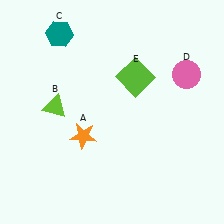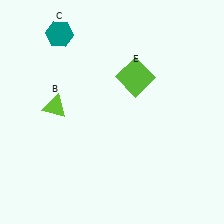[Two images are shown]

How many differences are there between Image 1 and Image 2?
There are 2 differences between the two images.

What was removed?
The orange star (A), the pink circle (D) were removed in Image 2.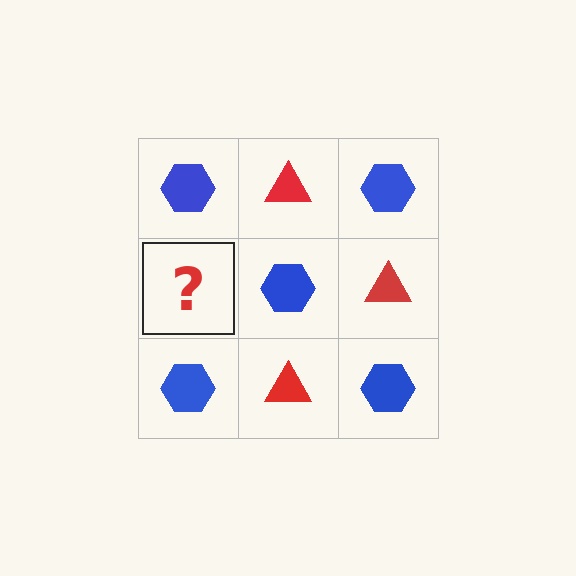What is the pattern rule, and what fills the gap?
The rule is that it alternates blue hexagon and red triangle in a checkerboard pattern. The gap should be filled with a red triangle.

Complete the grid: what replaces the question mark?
The question mark should be replaced with a red triangle.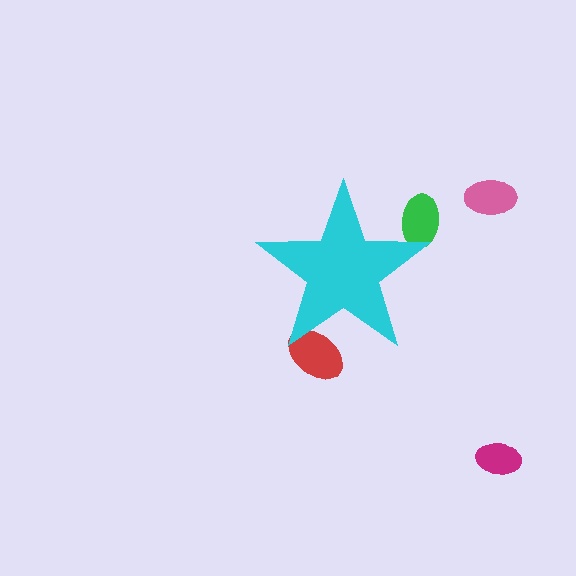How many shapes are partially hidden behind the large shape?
2 shapes are partially hidden.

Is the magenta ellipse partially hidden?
No, the magenta ellipse is fully visible.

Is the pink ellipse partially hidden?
No, the pink ellipse is fully visible.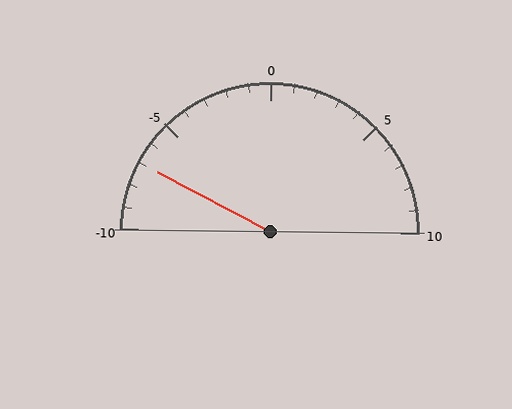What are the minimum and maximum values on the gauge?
The gauge ranges from -10 to 10.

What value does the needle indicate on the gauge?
The needle indicates approximately -7.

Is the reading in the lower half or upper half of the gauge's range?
The reading is in the lower half of the range (-10 to 10).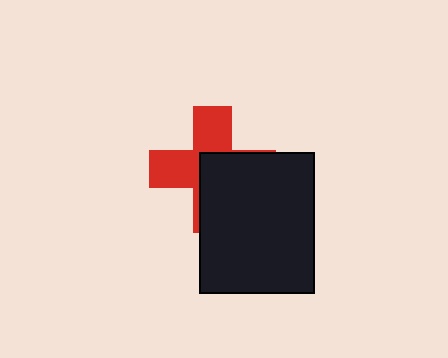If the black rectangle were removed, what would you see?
You would see the complete red cross.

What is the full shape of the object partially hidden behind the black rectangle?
The partially hidden object is a red cross.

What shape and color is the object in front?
The object in front is a black rectangle.